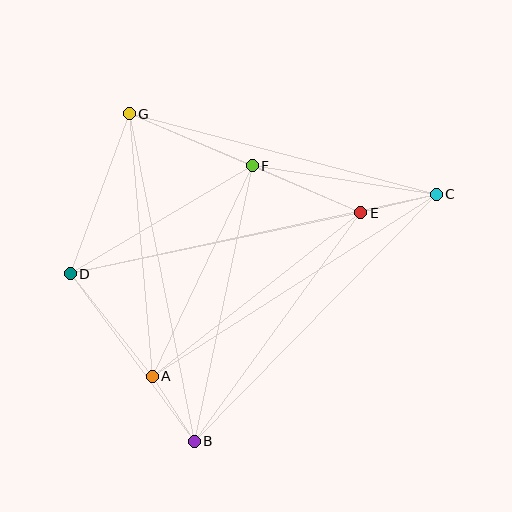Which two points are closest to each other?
Points A and B are closest to each other.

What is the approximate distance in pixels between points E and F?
The distance between E and F is approximately 118 pixels.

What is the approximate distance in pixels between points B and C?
The distance between B and C is approximately 346 pixels.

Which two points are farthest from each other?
Points C and D are farthest from each other.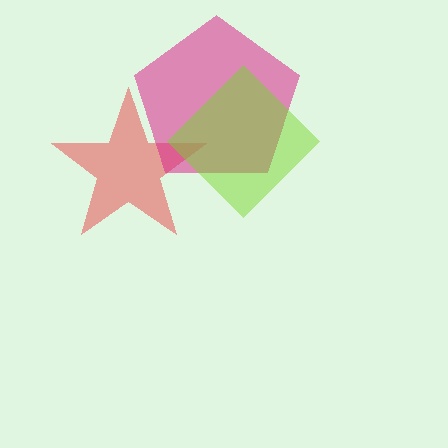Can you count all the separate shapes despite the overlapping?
Yes, there are 3 separate shapes.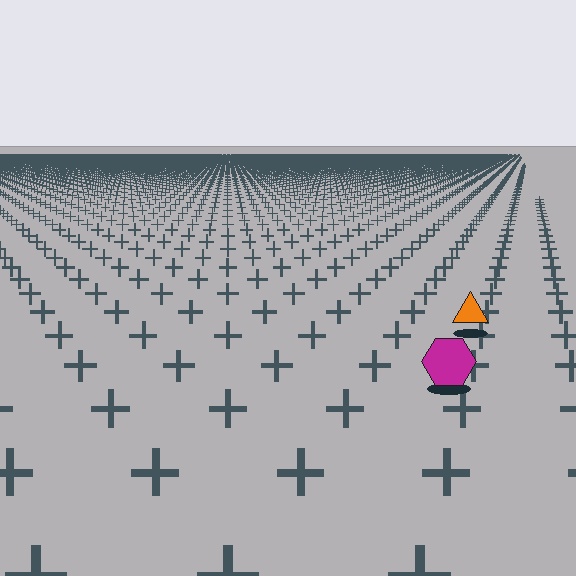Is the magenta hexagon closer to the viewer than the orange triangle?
Yes. The magenta hexagon is closer — you can tell from the texture gradient: the ground texture is coarser near it.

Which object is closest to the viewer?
The magenta hexagon is closest. The texture marks near it are larger and more spread out.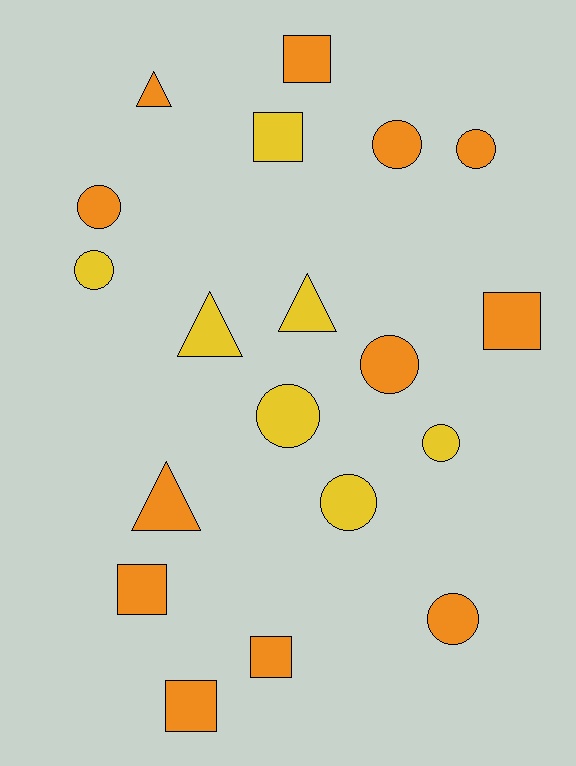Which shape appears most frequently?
Circle, with 9 objects.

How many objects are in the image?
There are 19 objects.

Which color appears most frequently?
Orange, with 12 objects.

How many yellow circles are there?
There are 4 yellow circles.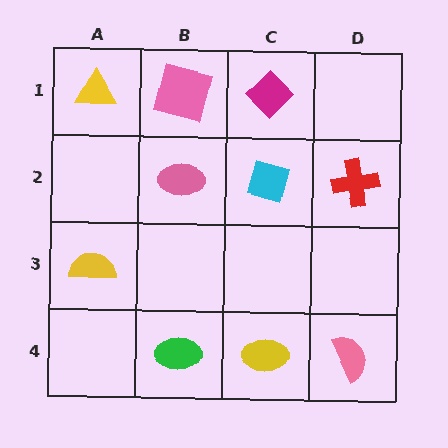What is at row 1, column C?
A magenta diamond.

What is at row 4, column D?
A pink semicircle.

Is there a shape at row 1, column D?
No, that cell is empty.